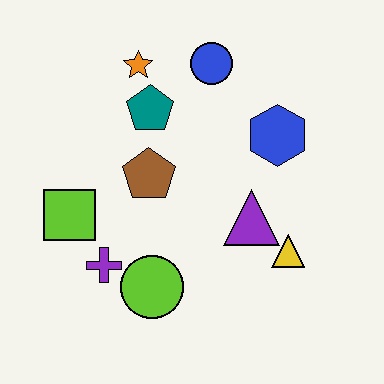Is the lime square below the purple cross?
No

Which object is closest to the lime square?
The purple cross is closest to the lime square.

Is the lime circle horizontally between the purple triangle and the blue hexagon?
No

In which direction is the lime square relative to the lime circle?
The lime square is to the left of the lime circle.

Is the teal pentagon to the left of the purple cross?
No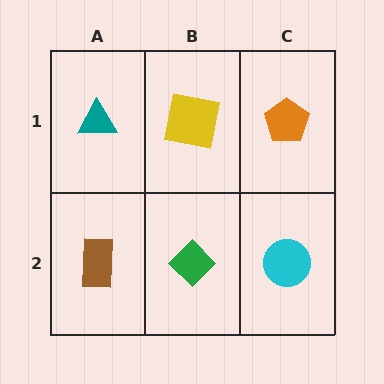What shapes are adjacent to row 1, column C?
A cyan circle (row 2, column C), a yellow square (row 1, column B).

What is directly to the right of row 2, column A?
A green diamond.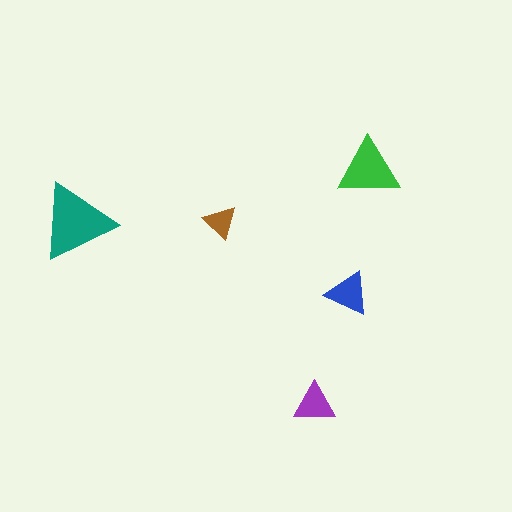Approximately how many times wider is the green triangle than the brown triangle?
About 2 times wider.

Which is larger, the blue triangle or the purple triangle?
The blue one.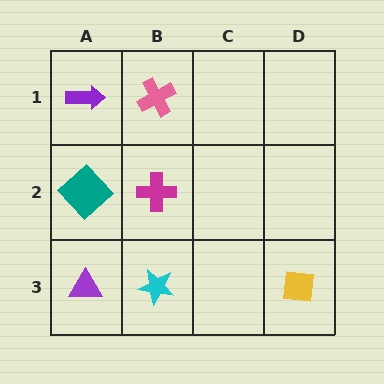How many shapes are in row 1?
2 shapes.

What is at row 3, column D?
A yellow square.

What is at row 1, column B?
A pink cross.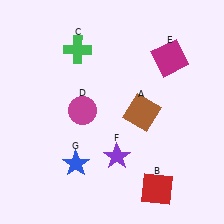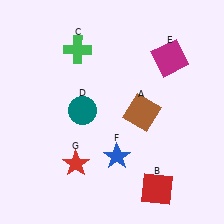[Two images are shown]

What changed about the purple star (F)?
In Image 1, F is purple. In Image 2, it changed to blue.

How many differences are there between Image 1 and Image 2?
There are 3 differences between the two images.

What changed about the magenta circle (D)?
In Image 1, D is magenta. In Image 2, it changed to teal.